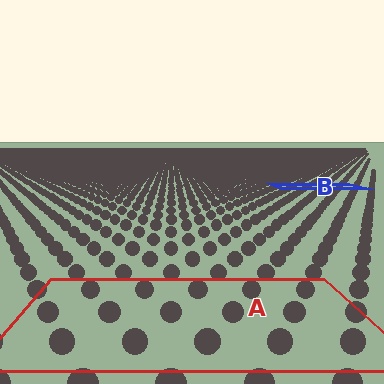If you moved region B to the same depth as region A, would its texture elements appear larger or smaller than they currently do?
They would appear larger. At a closer depth, the same texture elements are projected at a bigger on-screen size.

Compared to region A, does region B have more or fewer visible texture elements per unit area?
Region B has more texture elements per unit area — they are packed more densely because it is farther away.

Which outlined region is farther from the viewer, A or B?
Region B is farther from the viewer — the texture elements inside it appear smaller and more densely packed.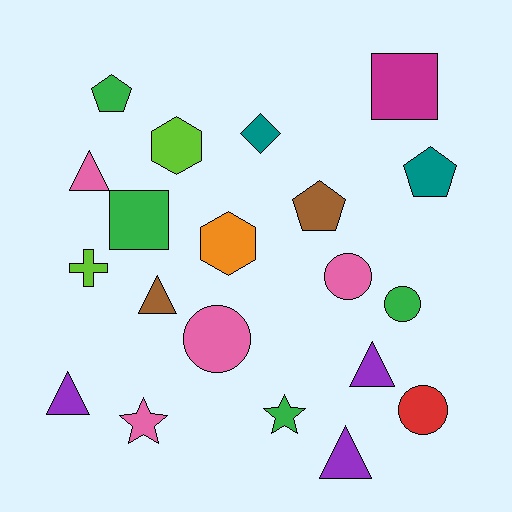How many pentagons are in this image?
There are 3 pentagons.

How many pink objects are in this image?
There are 4 pink objects.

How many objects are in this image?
There are 20 objects.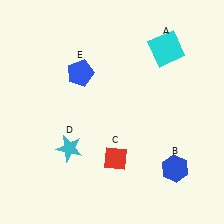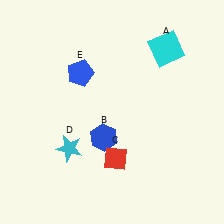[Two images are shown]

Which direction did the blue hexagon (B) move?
The blue hexagon (B) moved left.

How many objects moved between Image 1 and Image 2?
1 object moved between the two images.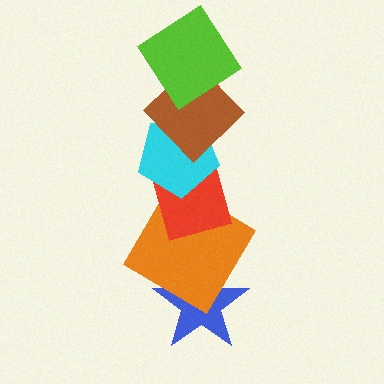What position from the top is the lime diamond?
The lime diamond is 1st from the top.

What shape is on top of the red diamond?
The cyan pentagon is on top of the red diamond.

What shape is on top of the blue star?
The orange diamond is on top of the blue star.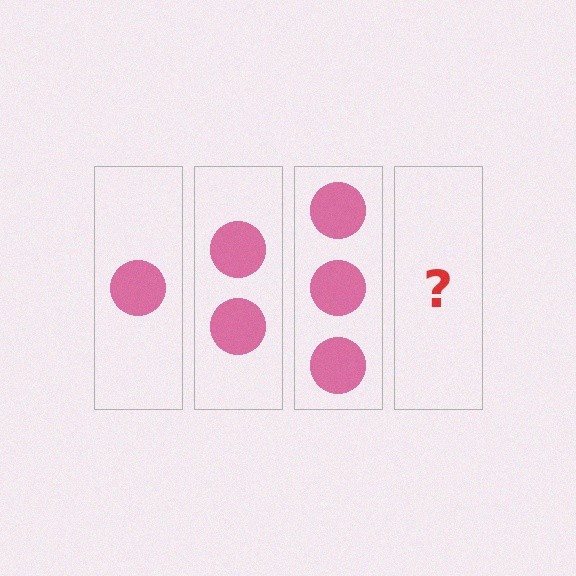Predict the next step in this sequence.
The next step is 4 circles.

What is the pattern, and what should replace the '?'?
The pattern is that each step adds one more circle. The '?' should be 4 circles.